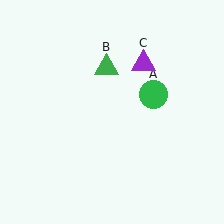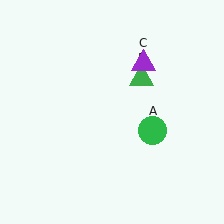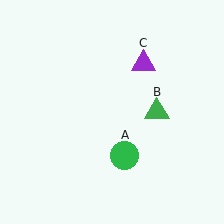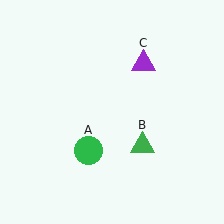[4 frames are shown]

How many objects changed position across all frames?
2 objects changed position: green circle (object A), green triangle (object B).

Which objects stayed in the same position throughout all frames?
Purple triangle (object C) remained stationary.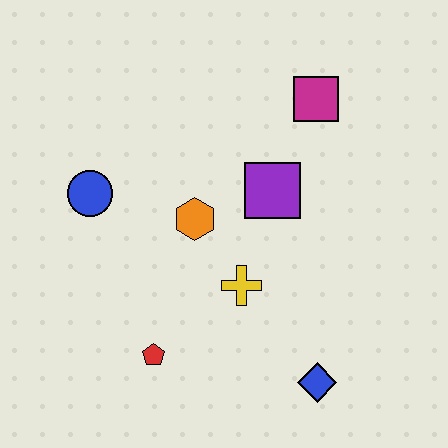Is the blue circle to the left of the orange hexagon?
Yes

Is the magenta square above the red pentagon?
Yes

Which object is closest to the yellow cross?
The orange hexagon is closest to the yellow cross.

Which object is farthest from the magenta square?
The red pentagon is farthest from the magenta square.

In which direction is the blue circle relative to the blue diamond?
The blue circle is to the left of the blue diamond.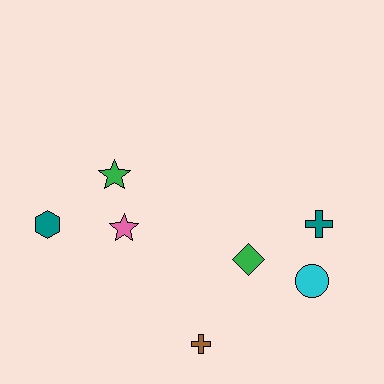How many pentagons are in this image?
There are no pentagons.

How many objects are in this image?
There are 7 objects.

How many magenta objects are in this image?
There are no magenta objects.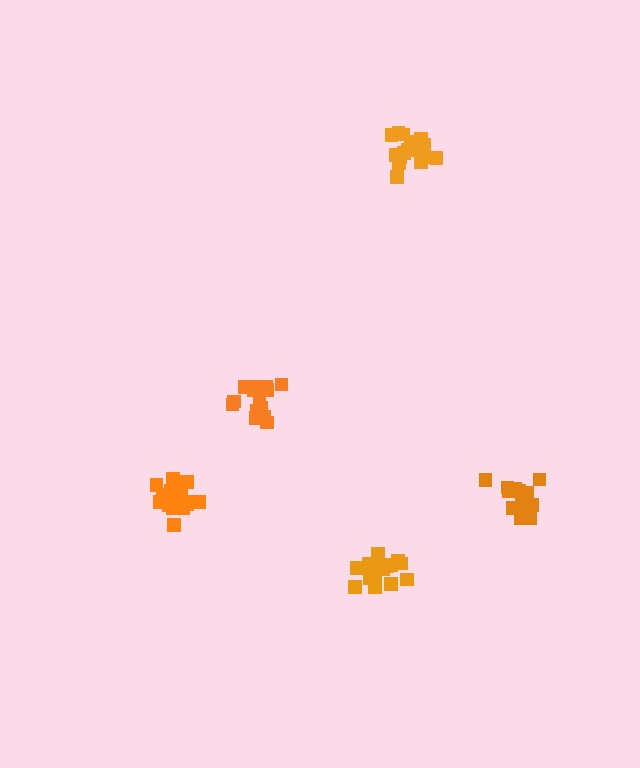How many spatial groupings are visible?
There are 5 spatial groupings.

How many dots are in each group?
Group 1: 16 dots, Group 2: 19 dots, Group 3: 14 dots, Group 4: 14 dots, Group 5: 17 dots (80 total).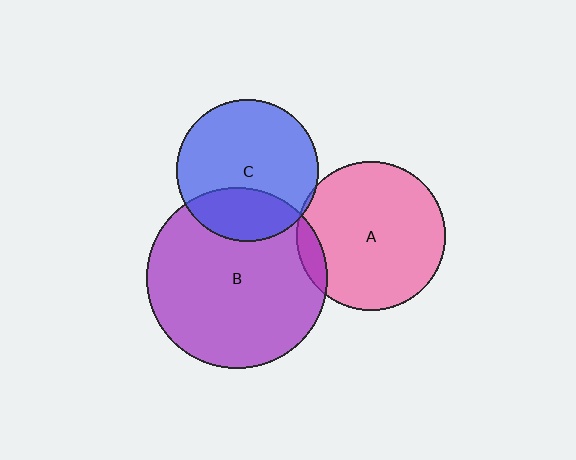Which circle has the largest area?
Circle B (purple).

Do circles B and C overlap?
Yes.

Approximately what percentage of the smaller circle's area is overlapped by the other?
Approximately 30%.